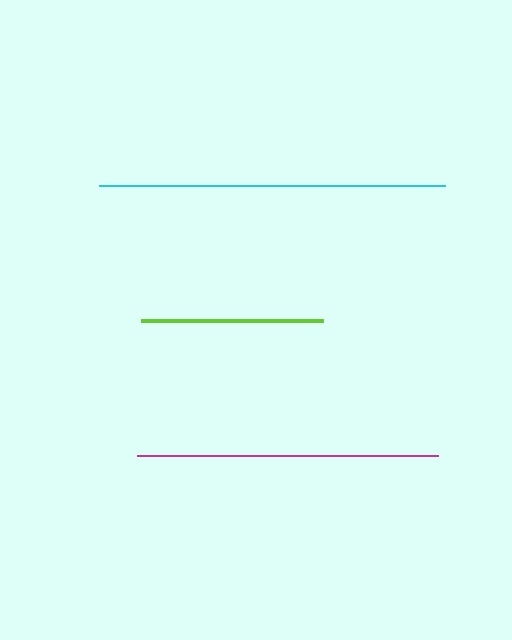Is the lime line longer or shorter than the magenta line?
The magenta line is longer than the lime line.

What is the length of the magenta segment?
The magenta segment is approximately 301 pixels long.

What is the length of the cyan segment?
The cyan segment is approximately 346 pixels long.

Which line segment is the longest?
The cyan line is the longest at approximately 346 pixels.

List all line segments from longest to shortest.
From longest to shortest: cyan, magenta, lime.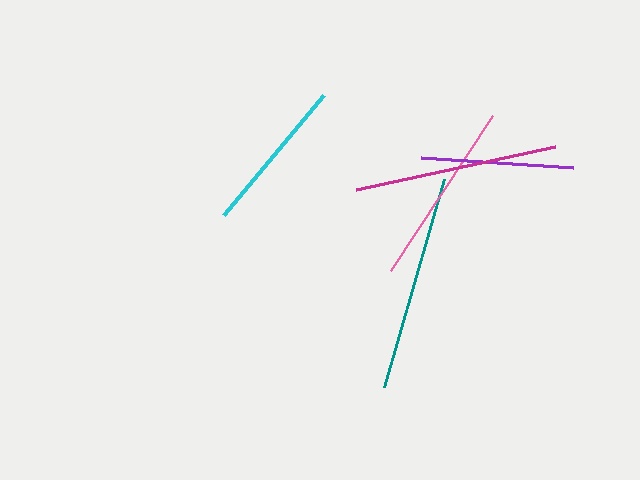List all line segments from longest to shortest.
From longest to shortest: teal, magenta, pink, cyan, purple.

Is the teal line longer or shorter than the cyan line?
The teal line is longer than the cyan line.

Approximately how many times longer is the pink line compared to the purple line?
The pink line is approximately 1.2 times the length of the purple line.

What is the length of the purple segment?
The purple segment is approximately 152 pixels long.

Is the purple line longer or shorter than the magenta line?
The magenta line is longer than the purple line.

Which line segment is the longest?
The teal line is the longest at approximately 216 pixels.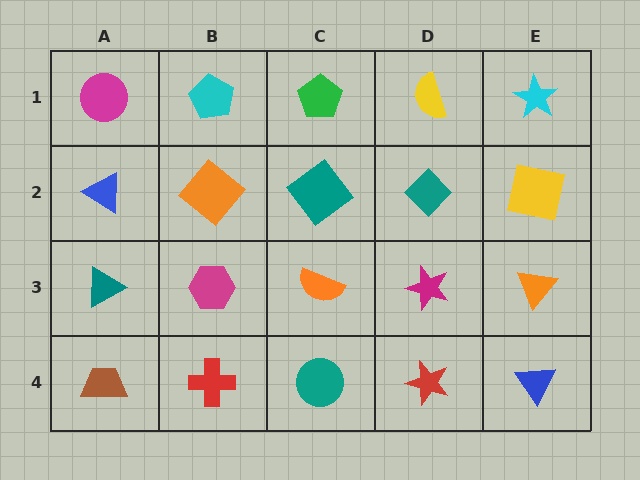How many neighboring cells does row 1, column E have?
2.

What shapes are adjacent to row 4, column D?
A magenta star (row 3, column D), a teal circle (row 4, column C), a blue triangle (row 4, column E).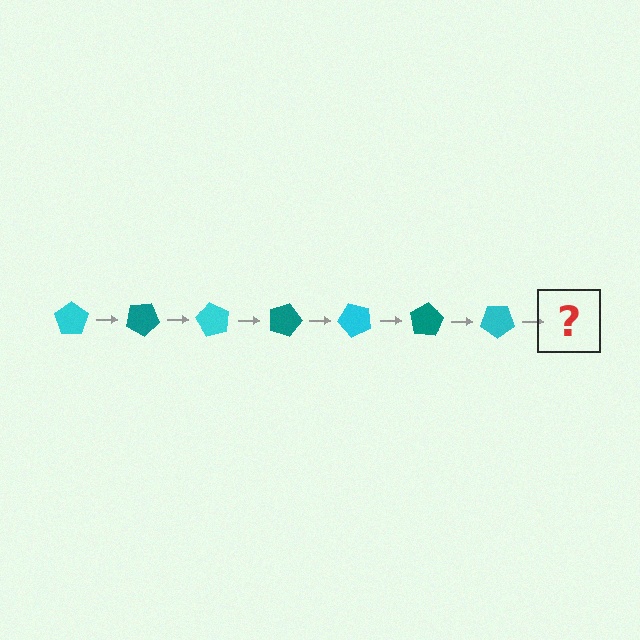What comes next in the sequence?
The next element should be a teal pentagon, rotated 210 degrees from the start.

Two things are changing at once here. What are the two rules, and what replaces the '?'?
The two rules are that it rotates 30 degrees each step and the color cycles through cyan and teal. The '?' should be a teal pentagon, rotated 210 degrees from the start.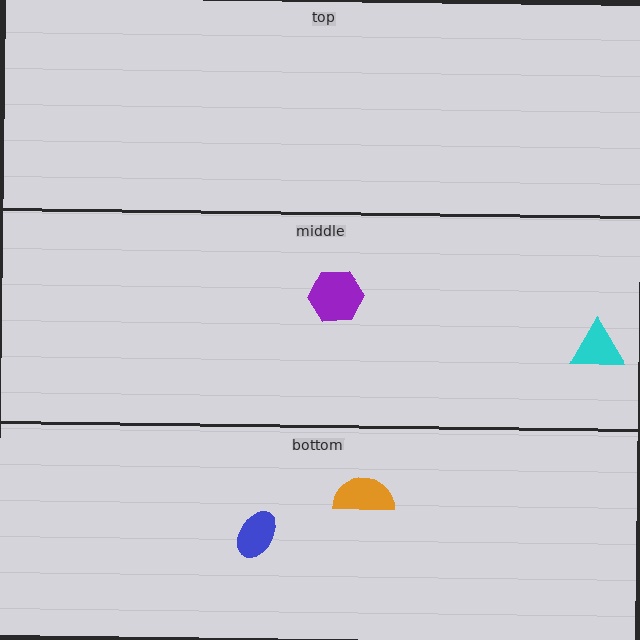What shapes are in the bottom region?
The orange semicircle, the blue ellipse.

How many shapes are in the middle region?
2.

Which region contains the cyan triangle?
The middle region.